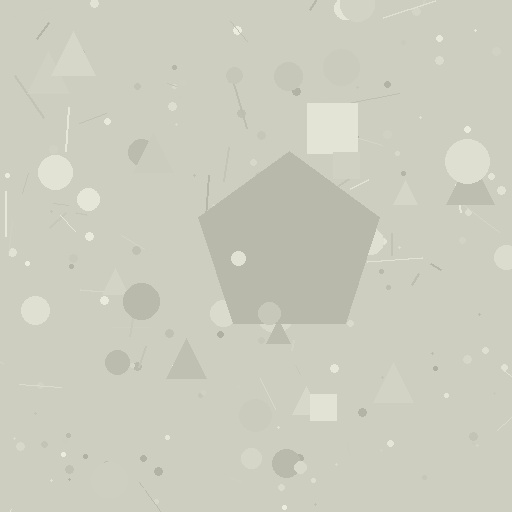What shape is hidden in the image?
A pentagon is hidden in the image.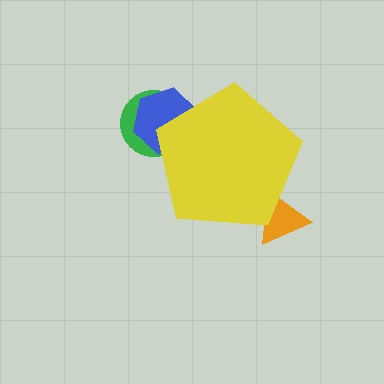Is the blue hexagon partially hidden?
Yes, the blue hexagon is partially hidden behind the yellow pentagon.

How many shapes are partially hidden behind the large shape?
3 shapes are partially hidden.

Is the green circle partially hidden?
Yes, the green circle is partially hidden behind the yellow pentagon.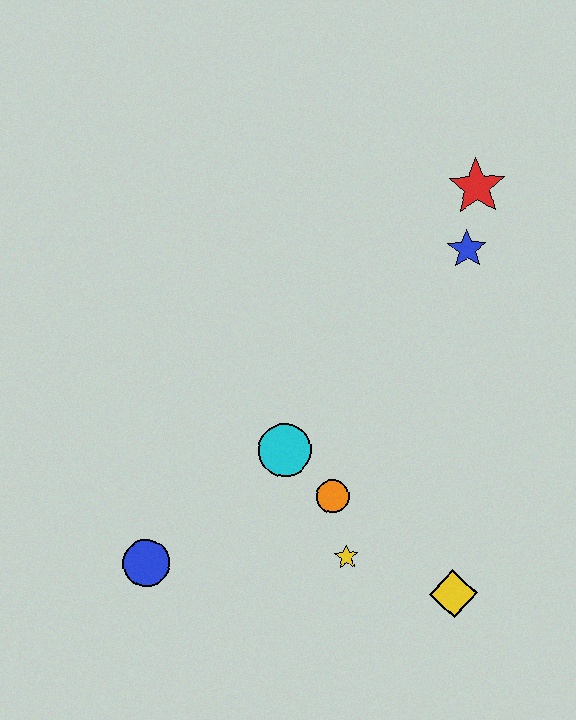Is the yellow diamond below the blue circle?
Yes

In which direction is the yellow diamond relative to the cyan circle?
The yellow diamond is to the right of the cyan circle.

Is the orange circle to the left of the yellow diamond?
Yes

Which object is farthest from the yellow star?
The red star is farthest from the yellow star.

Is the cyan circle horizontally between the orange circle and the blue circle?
Yes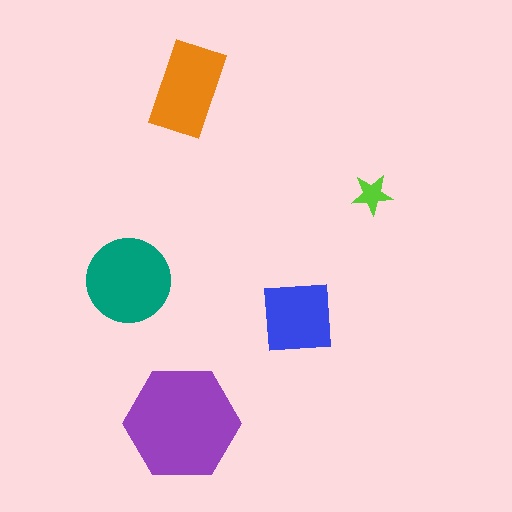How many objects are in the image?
There are 5 objects in the image.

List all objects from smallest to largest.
The lime star, the blue square, the orange rectangle, the teal circle, the purple hexagon.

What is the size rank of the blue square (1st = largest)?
4th.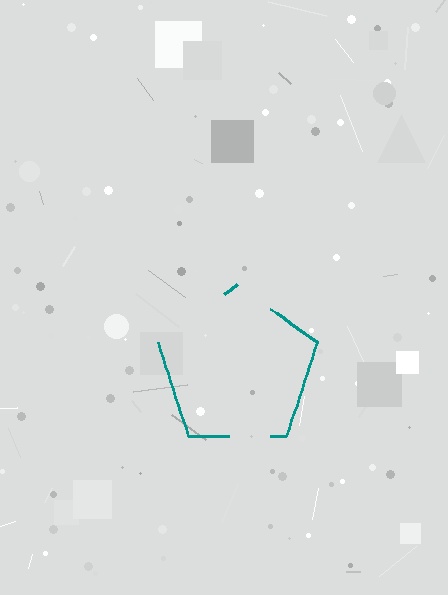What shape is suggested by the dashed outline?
The dashed outline suggests a pentagon.